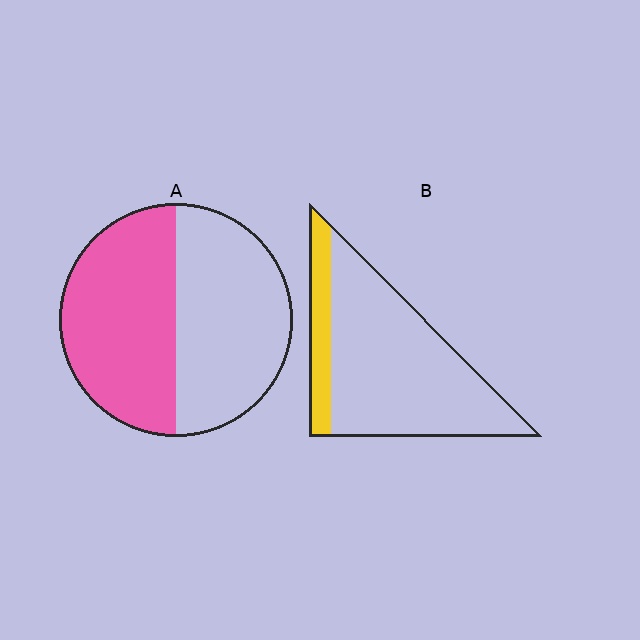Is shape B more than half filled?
No.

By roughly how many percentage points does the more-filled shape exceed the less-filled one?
By roughly 30 percentage points (A over B).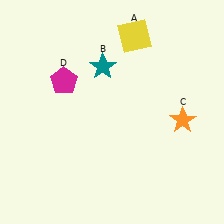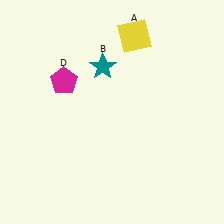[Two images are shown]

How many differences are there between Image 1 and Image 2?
There is 1 difference between the two images.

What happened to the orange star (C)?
The orange star (C) was removed in Image 2. It was in the bottom-right area of Image 1.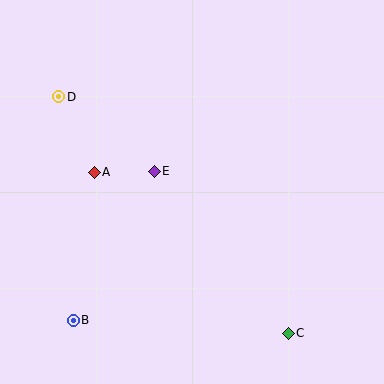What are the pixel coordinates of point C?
Point C is at (288, 333).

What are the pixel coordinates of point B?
Point B is at (73, 320).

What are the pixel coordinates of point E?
Point E is at (154, 171).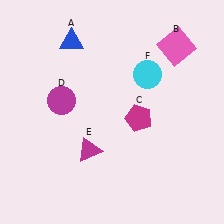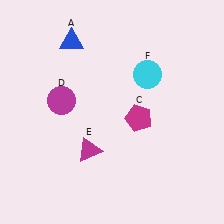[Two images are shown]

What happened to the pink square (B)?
The pink square (B) was removed in Image 2. It was in the top-right area of Image 1.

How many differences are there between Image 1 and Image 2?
There is 1 difference between the two images.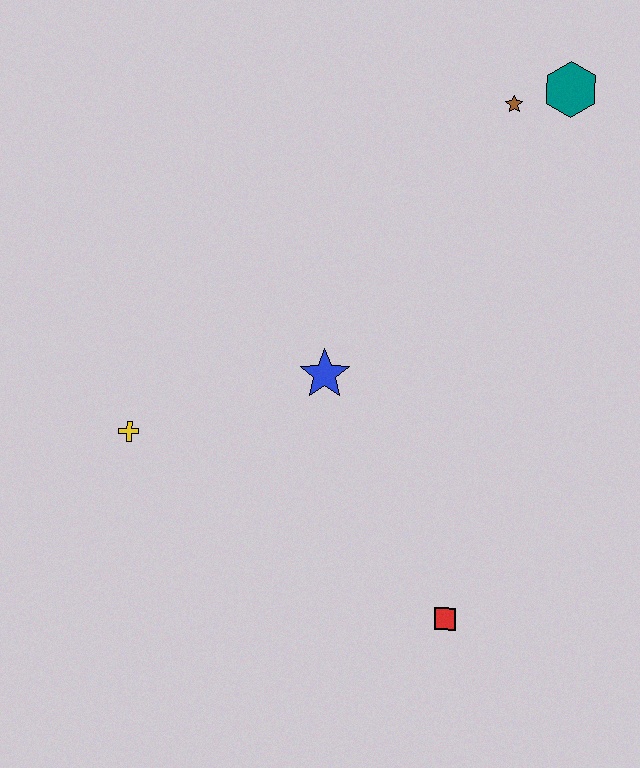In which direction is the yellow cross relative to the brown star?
The yellow cross is to the left of the brown star.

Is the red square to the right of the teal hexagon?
No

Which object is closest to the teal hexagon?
The brown star is closest to the teal hexagon.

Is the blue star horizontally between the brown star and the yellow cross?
Yes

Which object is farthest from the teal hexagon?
The yellow cross is farthest from the teal hexagon.